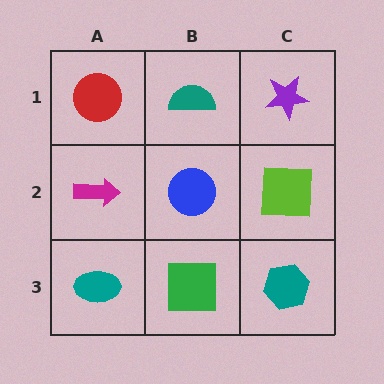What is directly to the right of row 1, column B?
A purple star.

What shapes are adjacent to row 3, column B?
A blue circle (row 2, column B), a teal ellipse (row 3, column A), a teal hexagon (row 3, column C).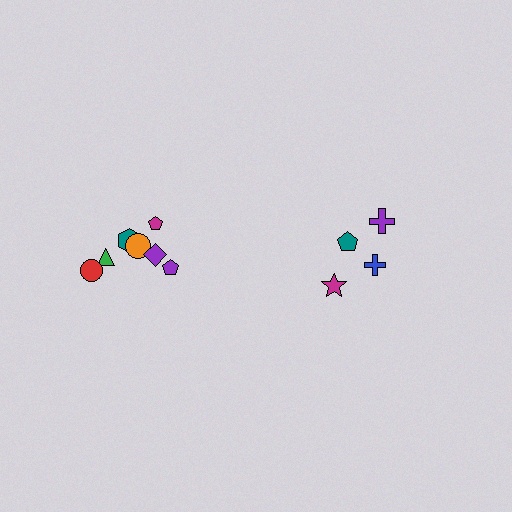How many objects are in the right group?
There are 4 objects.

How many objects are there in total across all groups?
There are 11 objects.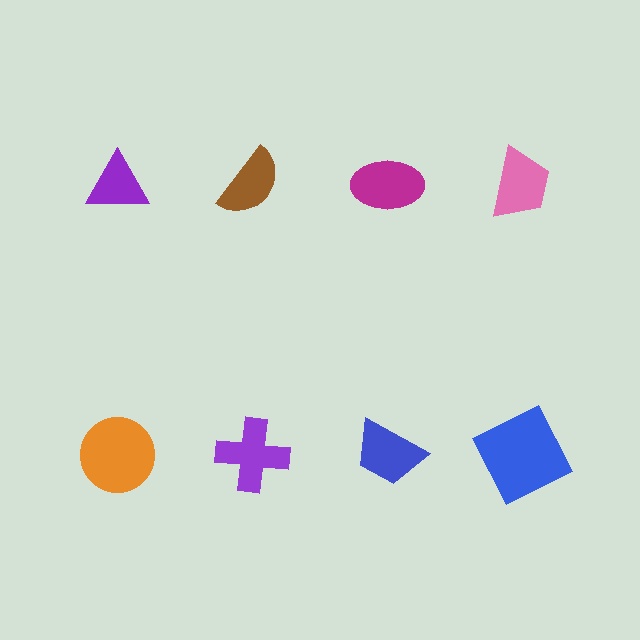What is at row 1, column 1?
A purple triangle.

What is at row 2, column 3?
A blue trapezoid.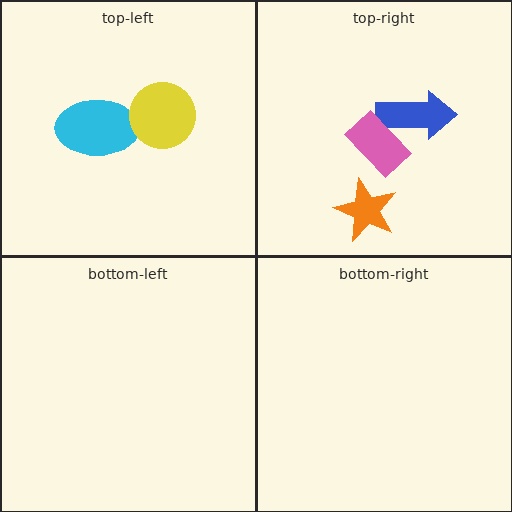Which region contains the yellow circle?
The top-left region.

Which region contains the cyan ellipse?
The top-left region.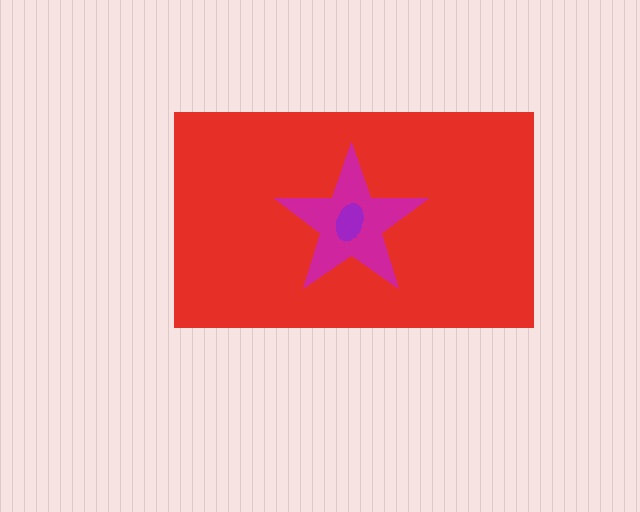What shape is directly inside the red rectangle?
The magenta star.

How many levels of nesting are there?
3.